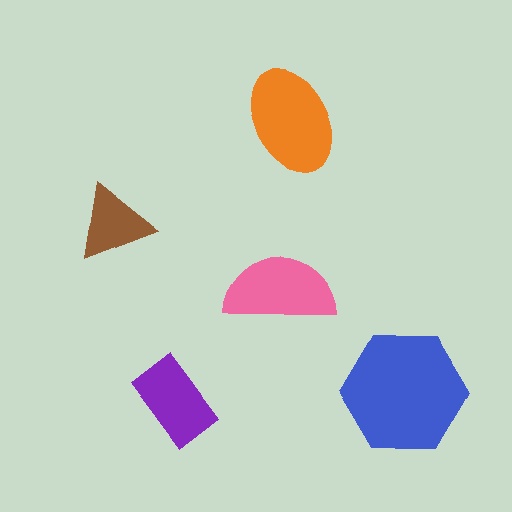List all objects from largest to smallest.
The blue hexagon, the orange ellipse, the pink semicircle, the purple rectangle, the brown triangle.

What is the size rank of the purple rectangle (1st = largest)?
4th.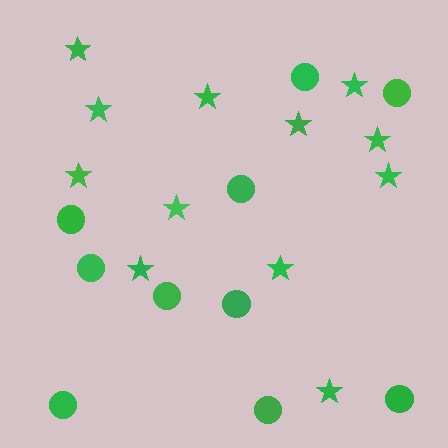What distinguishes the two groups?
There are 2 groups: one group of stars (12) and one group of circles (10).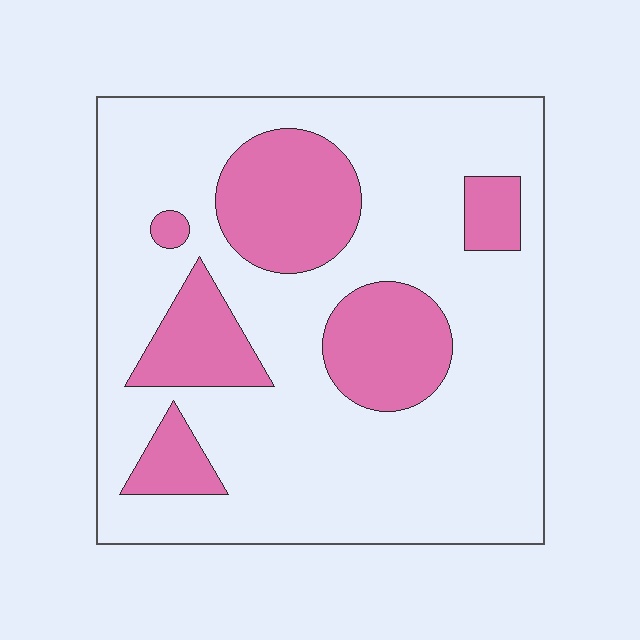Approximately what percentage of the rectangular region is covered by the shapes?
Approximately 25%.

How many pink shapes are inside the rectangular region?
6.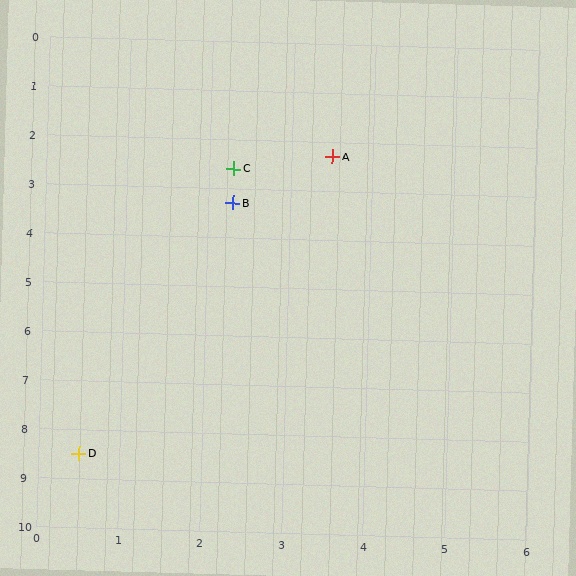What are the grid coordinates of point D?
Point D is at approximately (0.5, 8.5).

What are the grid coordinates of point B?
Point B is at approximately (2.3, 3.3).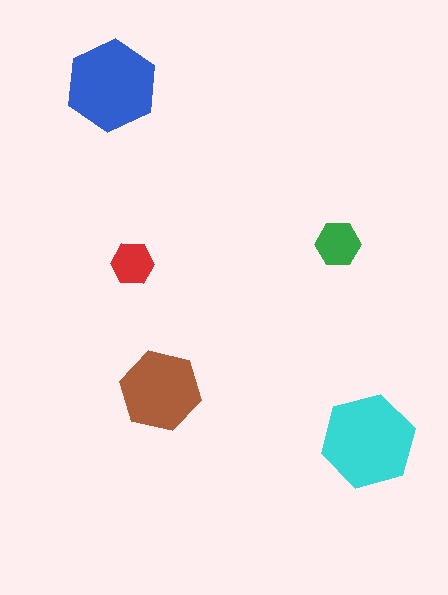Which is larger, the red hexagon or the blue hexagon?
The blue one.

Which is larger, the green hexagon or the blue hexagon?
The blue one.